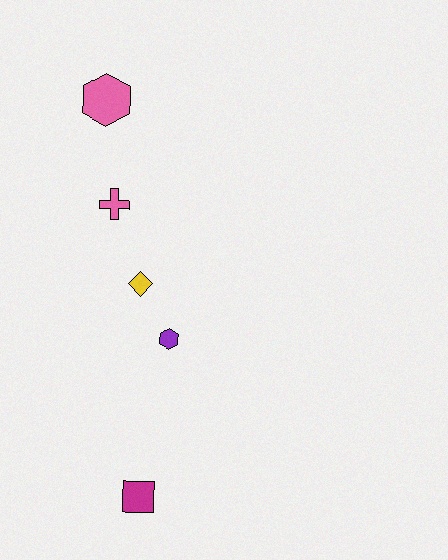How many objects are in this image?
There are 5 objects.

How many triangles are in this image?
There are no triangles.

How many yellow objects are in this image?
There is 1 yellow object.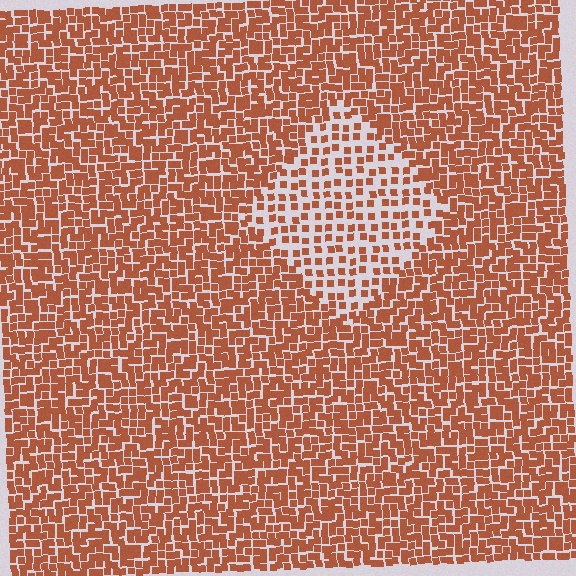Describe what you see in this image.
The image contains small brown elements arranged at two different densities. A diamond-shaped region is visible where the elements are less densely packed than the surrounding area.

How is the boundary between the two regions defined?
The boundary is defined by a change in element density (approximately 2.1x ratio). All elements are the same color, size, and shape.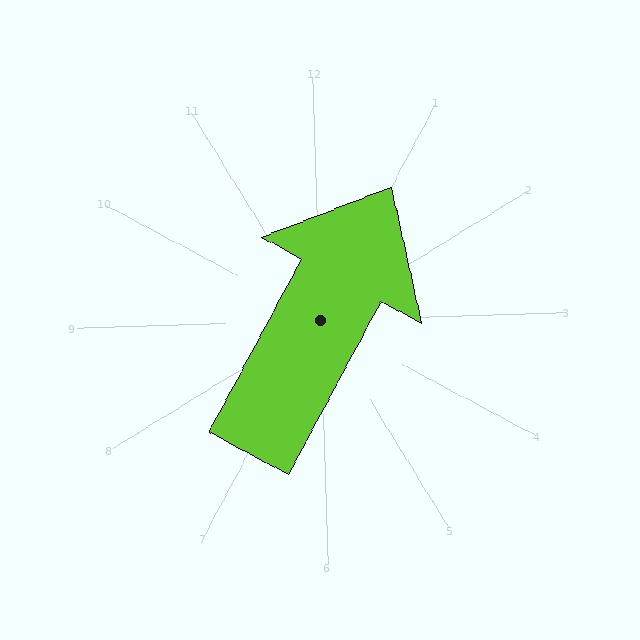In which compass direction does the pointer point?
Northeast.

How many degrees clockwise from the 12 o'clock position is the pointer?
Approximately 30 degrees.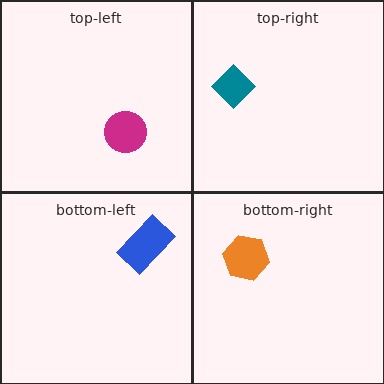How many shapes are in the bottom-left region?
1.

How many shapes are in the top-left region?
1.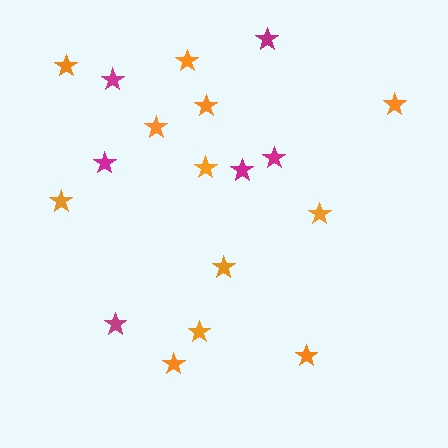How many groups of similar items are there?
There are 2 groups: one group of orange stars (12) and one group of magenta stars (6).